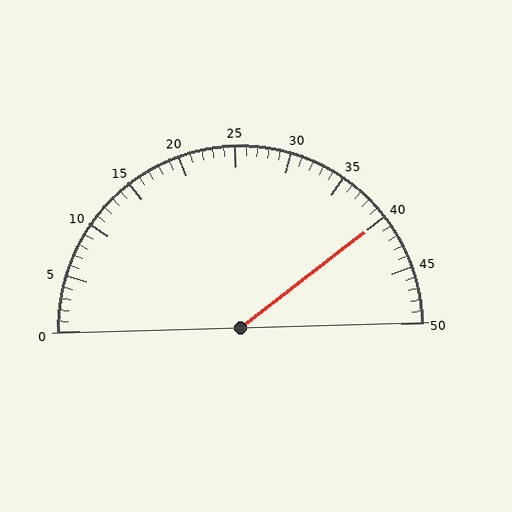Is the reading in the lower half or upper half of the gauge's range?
The reading is in the upper half of the range (0 to 50).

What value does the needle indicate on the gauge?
The needle indicates approximately 40.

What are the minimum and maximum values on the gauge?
The gauge ranges from 0 to 50.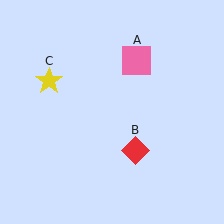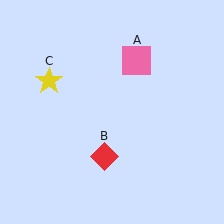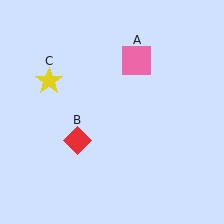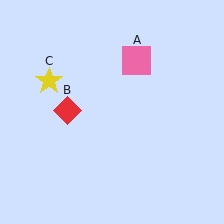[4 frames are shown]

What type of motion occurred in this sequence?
The red diamond (object B) rotated clockwise around the center of the scene.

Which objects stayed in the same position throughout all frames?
Pink square (object A) and yellow star (object C) remained stationary.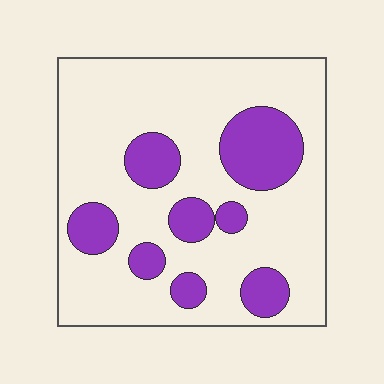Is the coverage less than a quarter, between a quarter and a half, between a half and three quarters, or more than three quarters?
Less than a quarter.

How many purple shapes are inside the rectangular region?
8.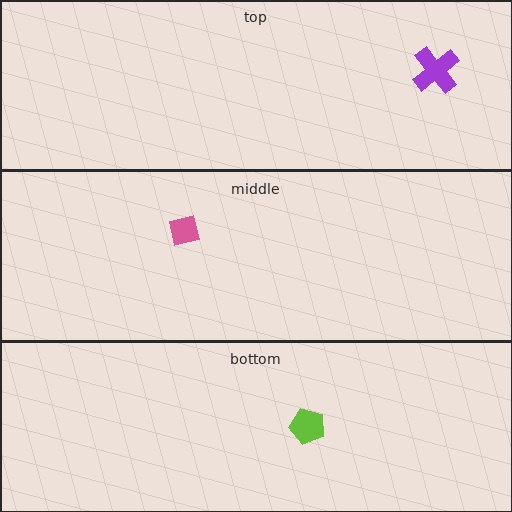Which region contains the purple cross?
The top region.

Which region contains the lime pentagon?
The bottom region.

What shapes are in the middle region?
The pink square.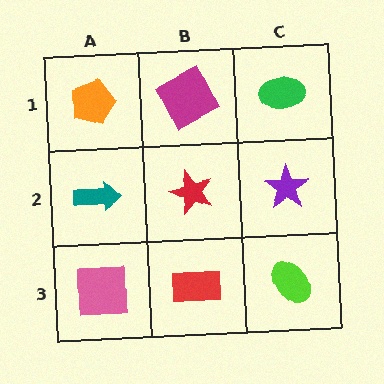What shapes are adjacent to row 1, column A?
A teal arrow (row 2, column A), a magenta square (row 1, column B).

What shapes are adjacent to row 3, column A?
A teal arrow (row 2, column A), a red rectangle (row 3, column B).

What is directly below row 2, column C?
A lime ellipse.